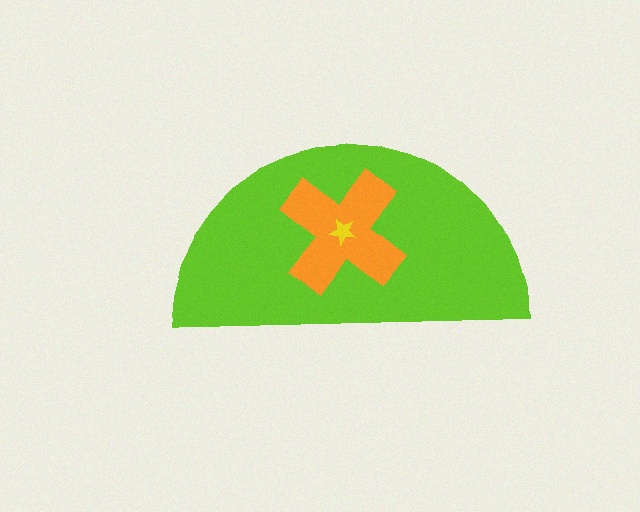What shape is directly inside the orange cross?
The yellow star.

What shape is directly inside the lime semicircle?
The orange cross.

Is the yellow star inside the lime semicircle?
Yes.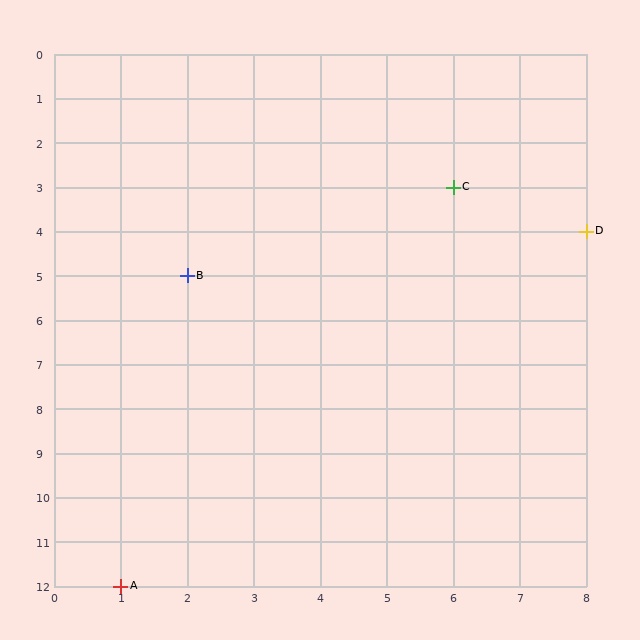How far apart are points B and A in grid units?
Points B and A are 1 column and 7 rows apart (about 7.1 grid units diagonally).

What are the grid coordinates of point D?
Point D is at grid coordinates (8, 4).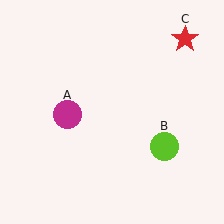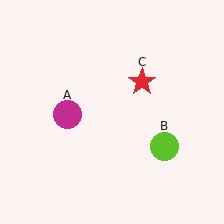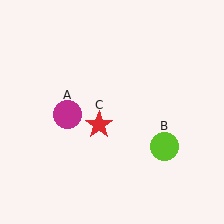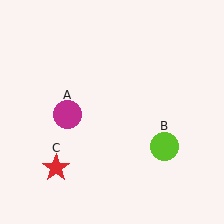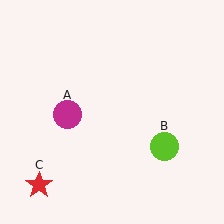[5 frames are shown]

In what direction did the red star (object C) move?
The red star (object C) moved down and to the left.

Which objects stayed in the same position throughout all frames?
Magenta circle (object A) and lime circle (object B) remained stationary.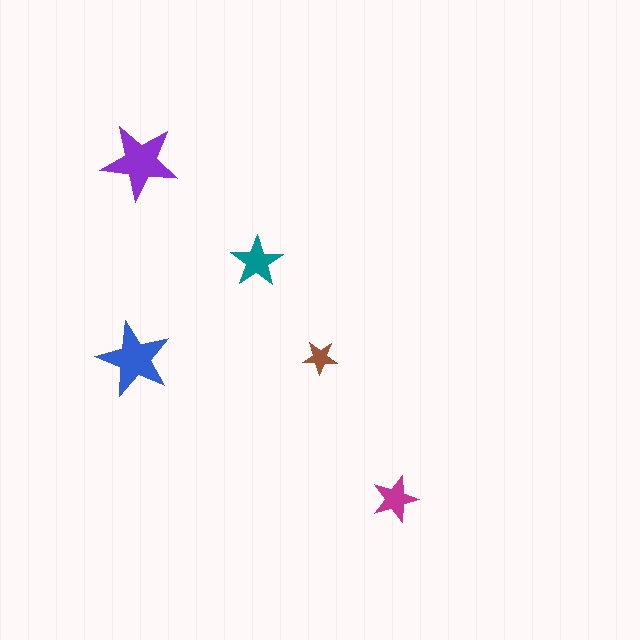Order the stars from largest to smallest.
the purple one, the blue one, the teal one, the magenta one, the brown one.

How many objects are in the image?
There are 5 objects in the image.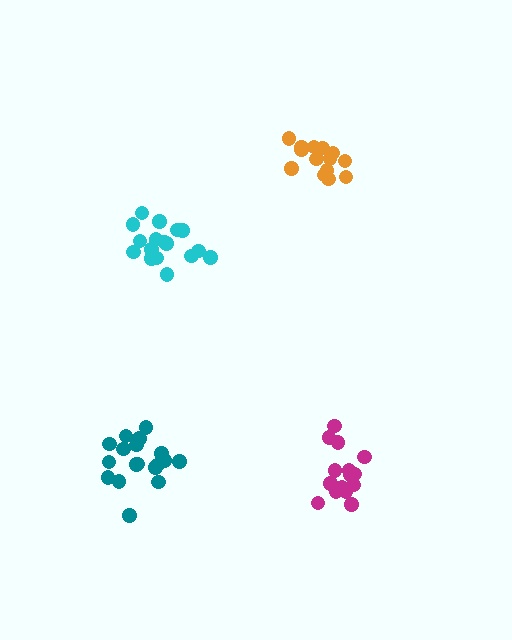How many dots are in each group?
Group 1: 17 dots, Group 2: 19 dots, Group 3: 14 dots, Group 4: 15 dots (65 total).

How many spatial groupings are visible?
There are 4 spatial groupings.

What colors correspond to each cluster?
The clusters are colored: cyan, teal, orange, magenta.